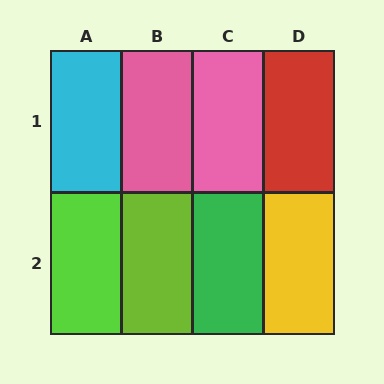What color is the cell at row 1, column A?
Cyan.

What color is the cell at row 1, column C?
Pink.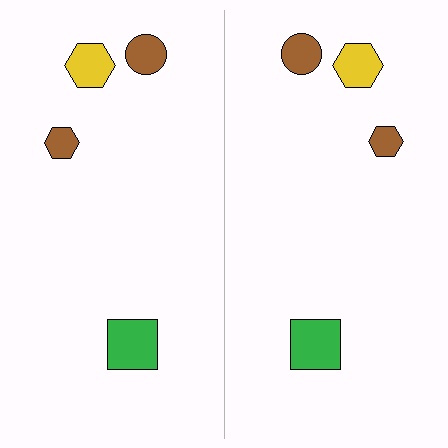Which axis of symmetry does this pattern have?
The pattern has a vertical axis of symmetry running through the center of the image.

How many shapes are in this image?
There are 8 shapes in this image.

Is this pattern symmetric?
Yes, this pattern has bilateral (reflection) symmetry.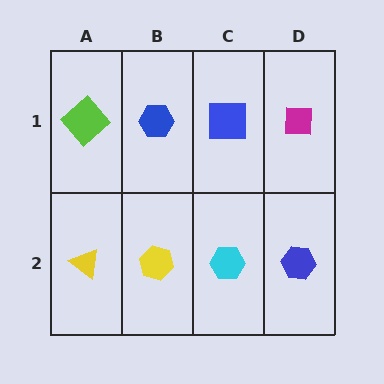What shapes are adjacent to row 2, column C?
A blue square (row 1, column C), a yellow hexagon (row 2, column B), a blue hexagon (row 2, column D).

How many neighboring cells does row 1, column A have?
2.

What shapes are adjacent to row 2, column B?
A blue hexagon (row 1, column B), a yellow triangle (row 2, column A), a cyan hexagon (row 2, column C).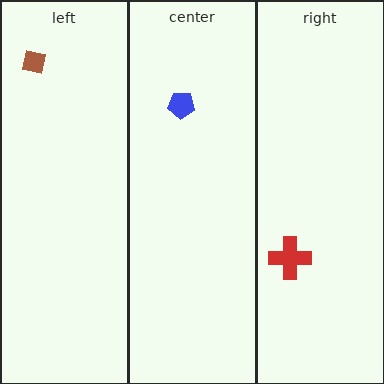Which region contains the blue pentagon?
The center region.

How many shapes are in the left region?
1.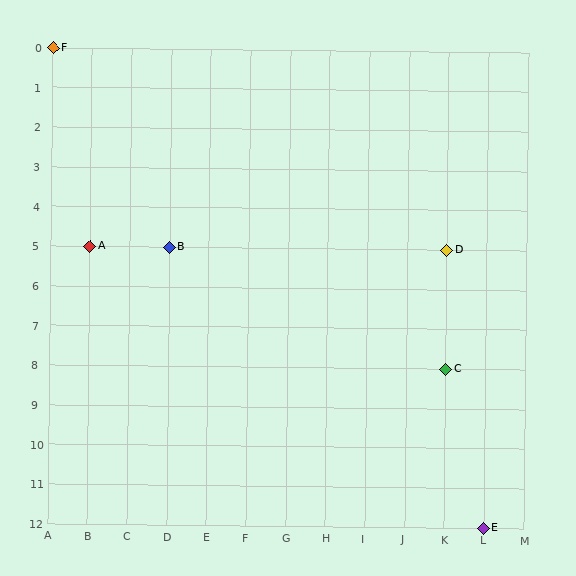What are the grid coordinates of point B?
Point B is at grid coordinates (D, 5).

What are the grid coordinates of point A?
Point A is at grid coordinates (B, 5).